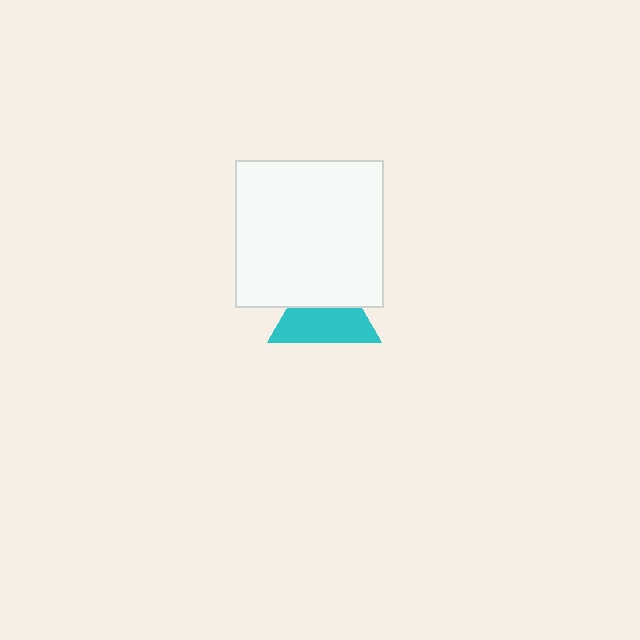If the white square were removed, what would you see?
You would see the complete cyan triangle.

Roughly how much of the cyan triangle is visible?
About half of it is visible (roughly 59%).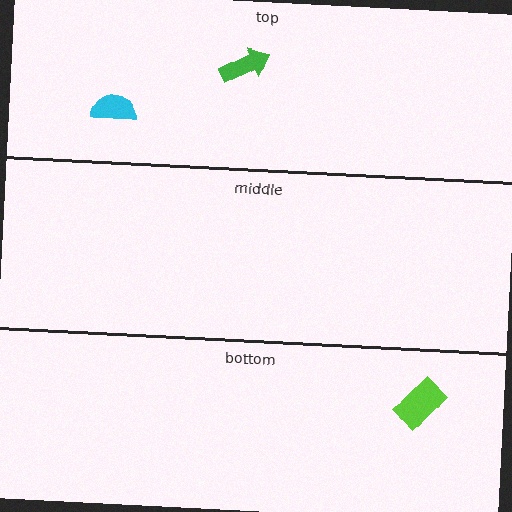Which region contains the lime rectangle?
The bottom region.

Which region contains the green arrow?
The top region.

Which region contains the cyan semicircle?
The top region.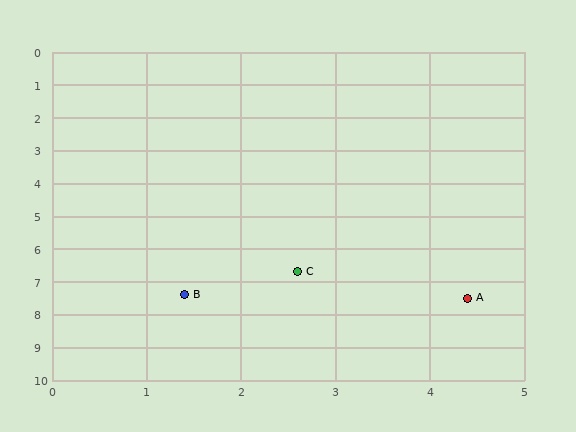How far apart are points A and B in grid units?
Points A and B are about 3.0 grid units apart.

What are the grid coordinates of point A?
Point A is at approximately (4.4, 7.5).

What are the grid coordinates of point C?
Point C is at approximately (2.6, 6.7).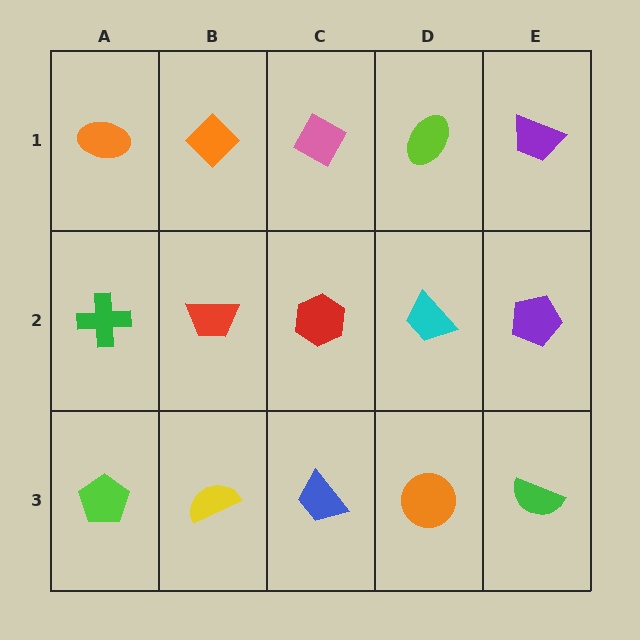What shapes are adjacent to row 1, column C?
A red hexagon (row 2, column C), an orange diamond (row 1, column B), a lime ellipse (row 1, column D).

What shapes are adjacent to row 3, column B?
A red trapezoid (row 2, column B), a lime pentagon (row 3, column A), a blue trapezoid (row 3, column C).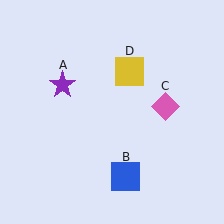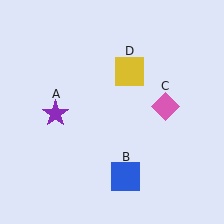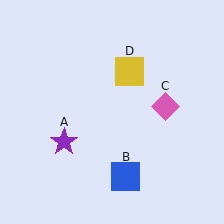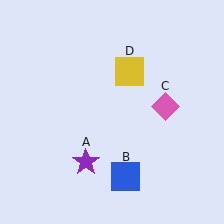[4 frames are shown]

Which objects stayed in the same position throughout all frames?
Blue square (object B) and pink diamond (object C) and yellow square (object D) remained stationary.